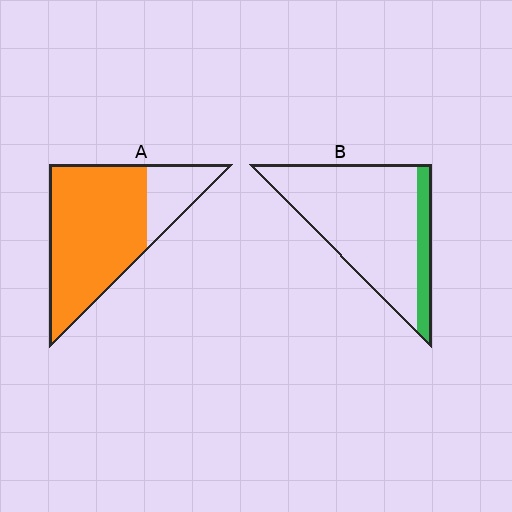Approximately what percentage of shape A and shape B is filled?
A is approximately 80% and B is approximately 15%.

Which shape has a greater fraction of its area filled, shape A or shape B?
Shape A.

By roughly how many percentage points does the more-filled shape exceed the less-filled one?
By roughly 60 percentage points (A over B).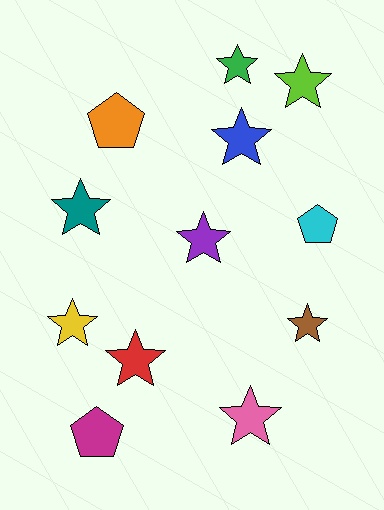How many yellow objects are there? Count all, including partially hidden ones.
There is 1 yellow object.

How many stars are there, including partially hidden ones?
There are 9 stars.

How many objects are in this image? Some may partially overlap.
There are 12 objects.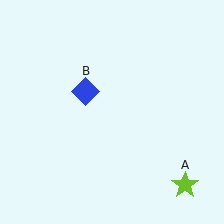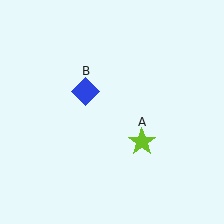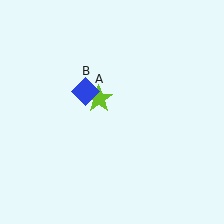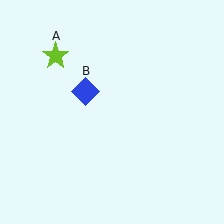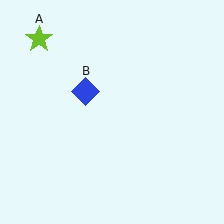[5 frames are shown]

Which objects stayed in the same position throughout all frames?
Blue diamond (object B) remained stationary.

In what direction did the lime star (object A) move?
The lime star (object A) moved up and to the left.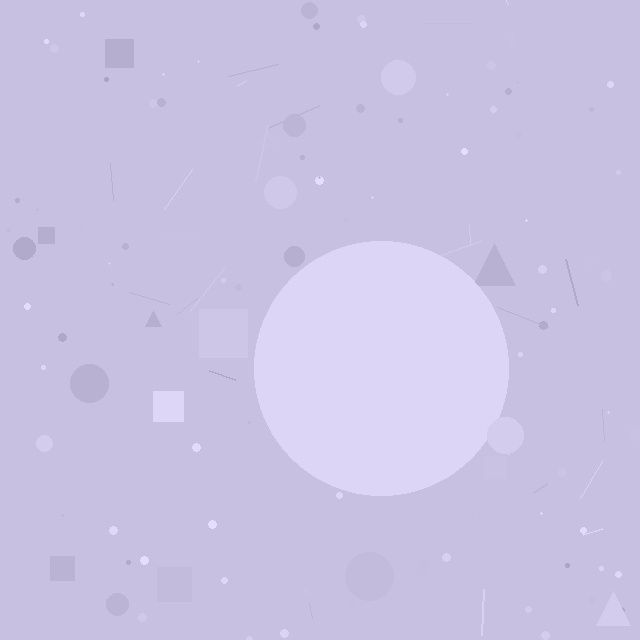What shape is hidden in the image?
A circle is hidden in the image.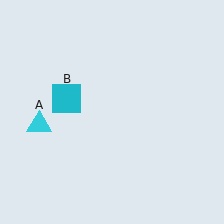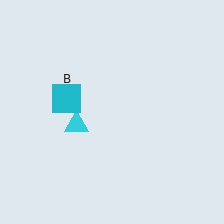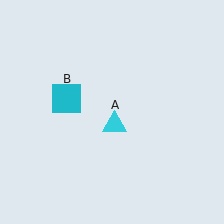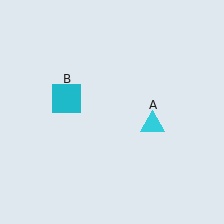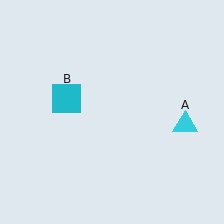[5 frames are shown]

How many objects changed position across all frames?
1 object changed position: cyan triangle (object A).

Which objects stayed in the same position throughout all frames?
Cyan square (object B) remained stationary.